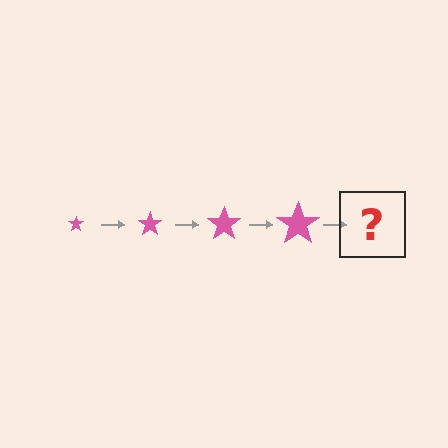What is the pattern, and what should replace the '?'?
The pattern is that the star gets progressively larger each step. The '?' should be a pink star, larger than the previous one.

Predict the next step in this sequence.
The next step is a pink star, larger than the previous one.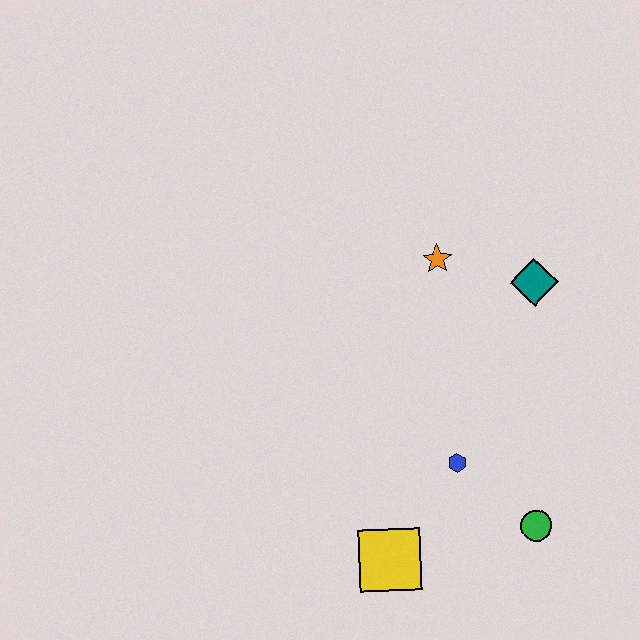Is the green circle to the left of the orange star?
No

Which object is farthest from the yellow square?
The teal diamond is farthest from the yellow square.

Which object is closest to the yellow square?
The blue hexagon is closest to the yellow square.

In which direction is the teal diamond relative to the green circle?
The teal diamond is above the green circle.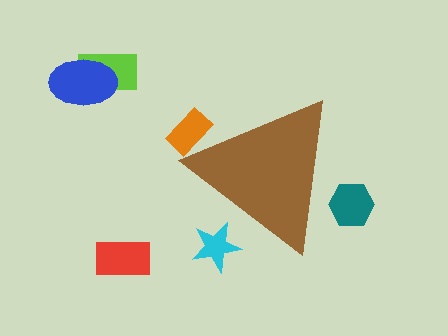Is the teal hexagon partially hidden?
Yes, the teal hexagon is partially hidden behind the brown triangle.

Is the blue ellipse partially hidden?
No, the blue ellipse is fully visible.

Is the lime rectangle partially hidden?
No, the lime rectangle is fully visible.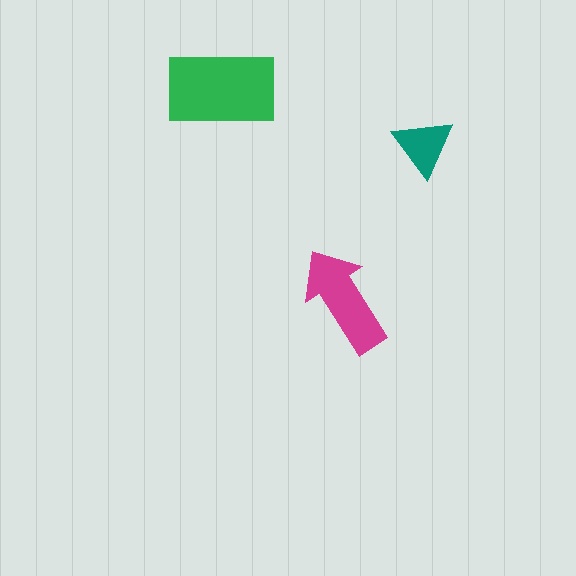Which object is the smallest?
The teal triangle.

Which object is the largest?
The green rectangle.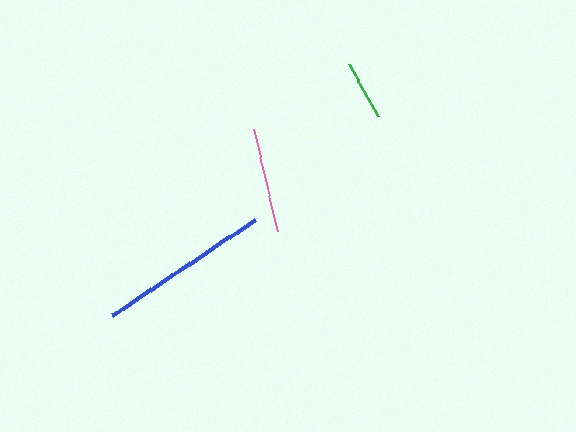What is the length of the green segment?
The green segment is approximately 60 pixels long.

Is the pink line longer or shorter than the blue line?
The blue line is longer than the pink line.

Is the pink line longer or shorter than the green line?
The pink line is longer than the green line.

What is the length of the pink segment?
The pink segment is approximately 105 pixels long.